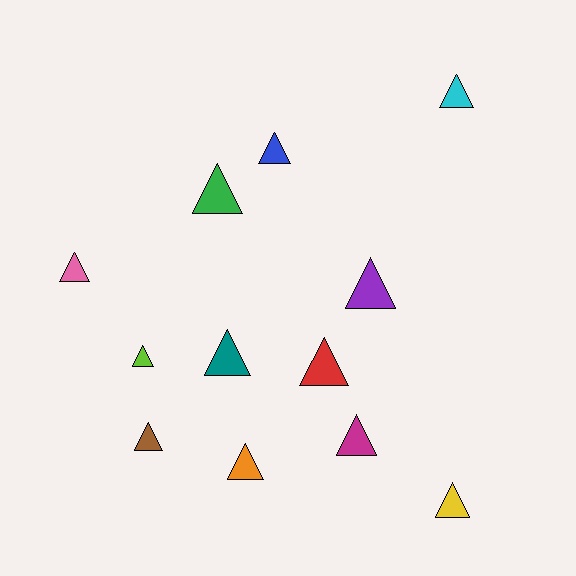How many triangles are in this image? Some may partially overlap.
There are 12 triangles.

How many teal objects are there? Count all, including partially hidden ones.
There is 1 teal object.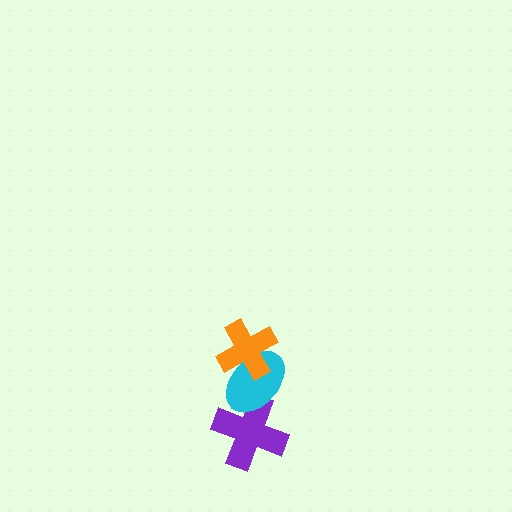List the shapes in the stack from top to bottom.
From top to bottom: the orange cross, the cyan ellipse, the purple cross.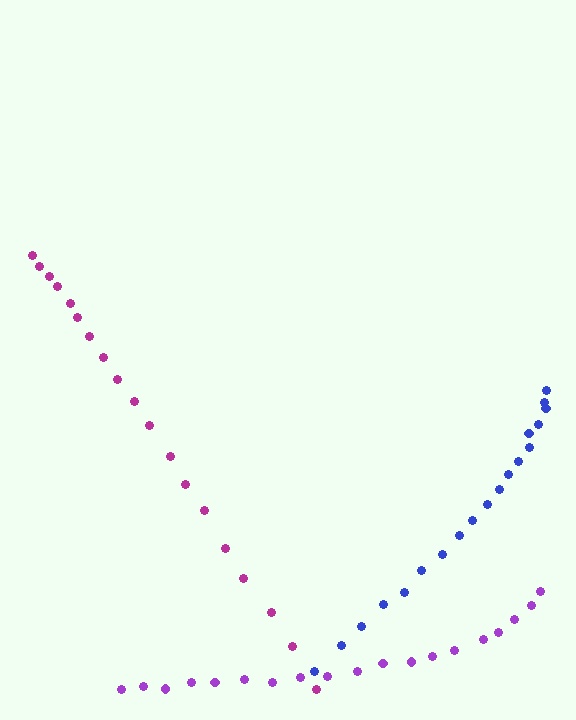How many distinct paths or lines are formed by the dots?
There are 3 distinct paths.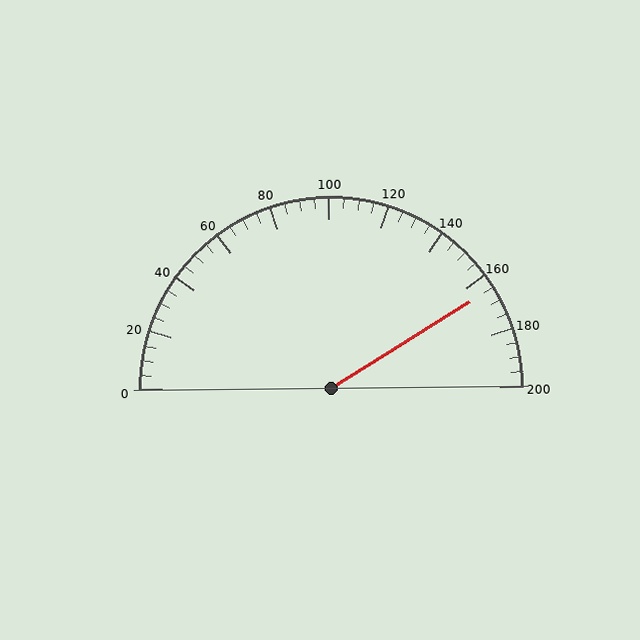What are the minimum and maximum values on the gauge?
The gauge ranges from 0 to 200.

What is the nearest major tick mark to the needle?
The nearest major tick mark is 160.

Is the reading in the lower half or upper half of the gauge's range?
The reading is in the upper half of the range (0 to 200).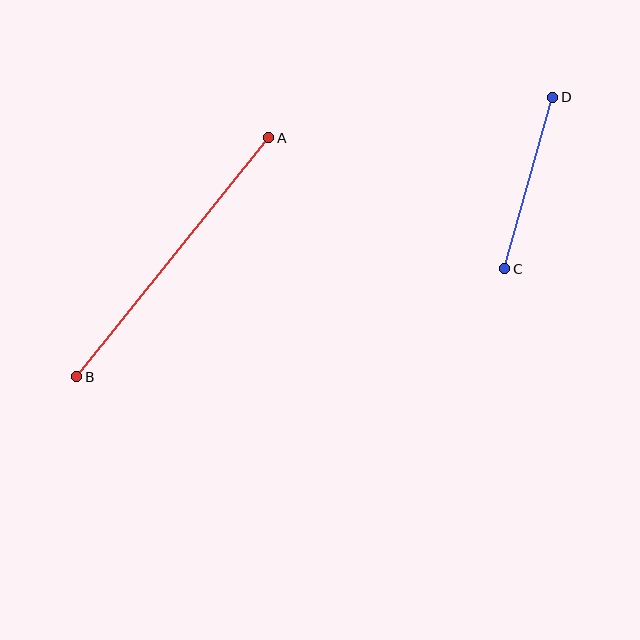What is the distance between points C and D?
The distance is approximately 178 pixels.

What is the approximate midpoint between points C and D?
The midpoint is at approximately (529, 183) pixels.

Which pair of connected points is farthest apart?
Points A and B are farthest apart.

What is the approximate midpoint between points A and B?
The midpoint is at approximately (173, 257) pixels.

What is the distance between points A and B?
The distance is approximately 307 pixels.